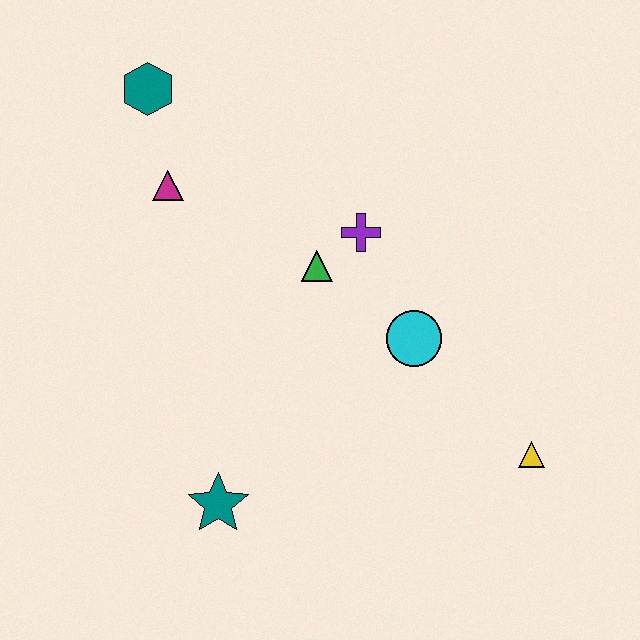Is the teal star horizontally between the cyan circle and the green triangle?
No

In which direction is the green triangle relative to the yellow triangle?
The green triangle is to the left of the yellow triangle.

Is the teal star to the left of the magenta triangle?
No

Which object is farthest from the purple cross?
The teal star is farthest from the purple cross.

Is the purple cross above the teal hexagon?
No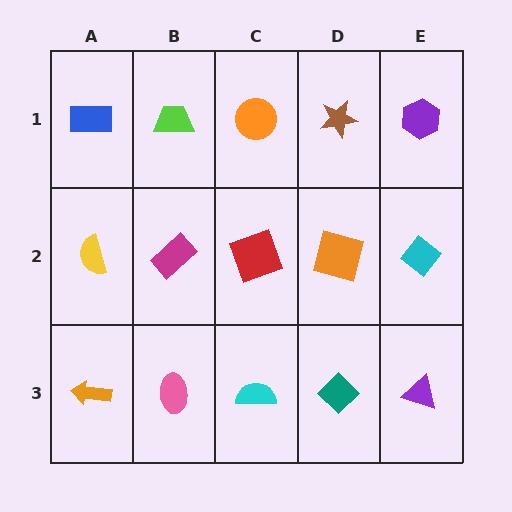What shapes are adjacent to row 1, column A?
A yellow semicircle (row 2, column A), a lime trapezoid (row 1, column B).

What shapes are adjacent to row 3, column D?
An orange square (row 2, column D), a cyan semicircle (row 3, column C), a purple triangle (row 3, column E).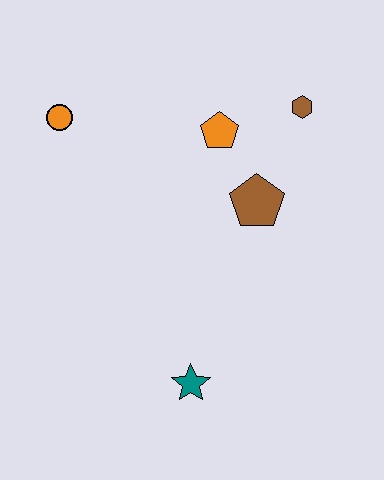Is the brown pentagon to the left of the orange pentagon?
No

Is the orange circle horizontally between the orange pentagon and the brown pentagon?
No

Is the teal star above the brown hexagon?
No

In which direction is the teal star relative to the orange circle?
The teal star is below the orange circle.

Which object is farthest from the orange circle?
The teal star is farthest from the orange circle.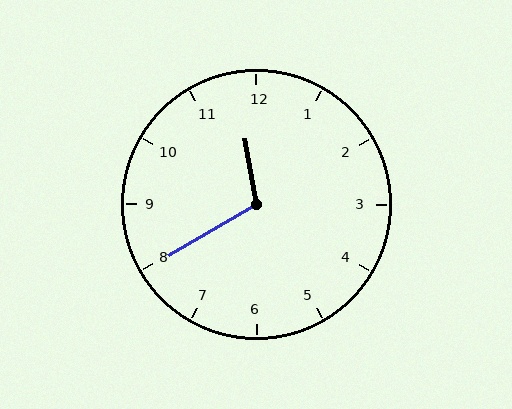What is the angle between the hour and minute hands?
Approximately 110 degrees.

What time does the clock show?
11:40.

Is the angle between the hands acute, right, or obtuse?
It is obtuse.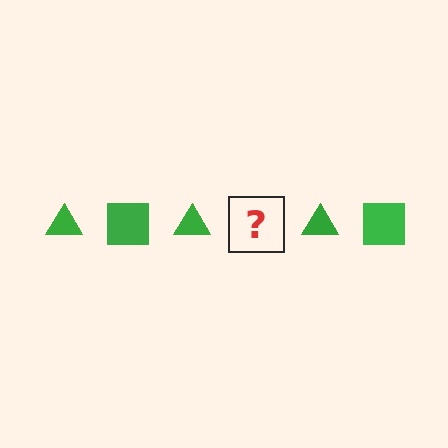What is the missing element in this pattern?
The missing element is a green square.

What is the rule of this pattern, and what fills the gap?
The rule is that the pattern cycles through triangle, square shapes in green. The gap should be filled with a green square.